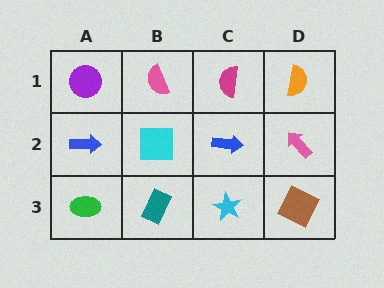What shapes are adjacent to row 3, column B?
A cyan square (row 2, column B), a green ellipse (row 3, column A), a cyan star (row 3, column C).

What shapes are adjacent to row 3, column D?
A pink arrow (row 2, column D), a cyan star (row 3, column C).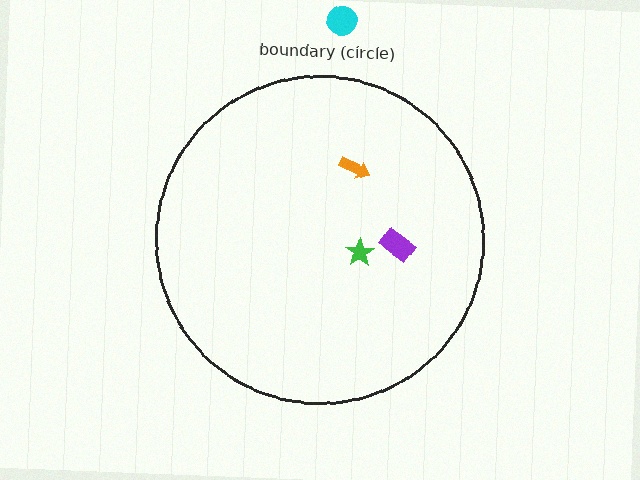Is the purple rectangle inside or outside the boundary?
Inside.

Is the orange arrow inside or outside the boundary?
Inside.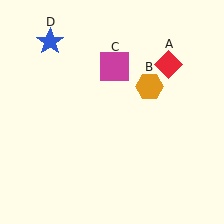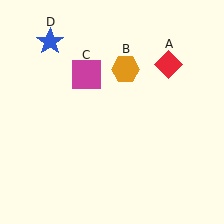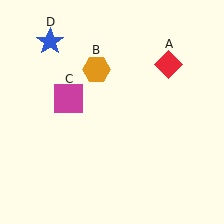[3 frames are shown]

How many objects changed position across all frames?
2 objects changed position: orange hexagon (object B), magenta square (object C).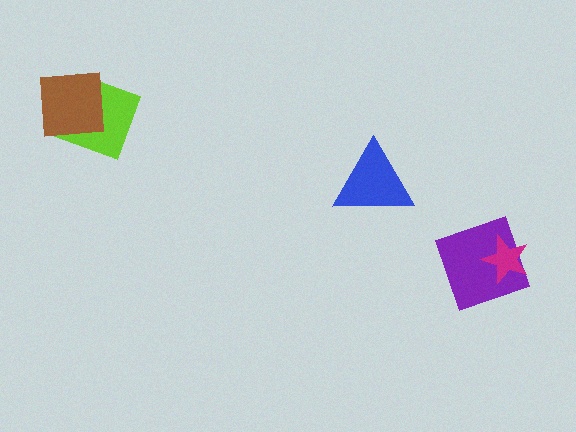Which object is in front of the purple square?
The magenta star is in front of the purple square.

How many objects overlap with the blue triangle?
0 objects overlap with the blue triangle.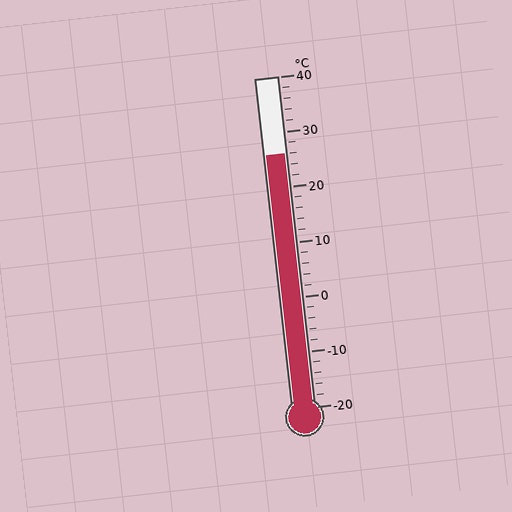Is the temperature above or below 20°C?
The temperature is above 20°C.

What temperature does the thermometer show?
The thermometer shows approximately 26°C.